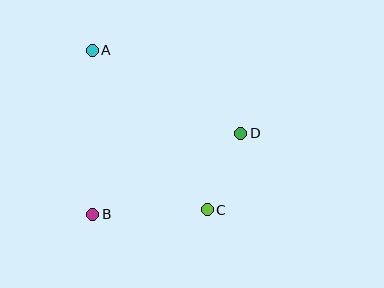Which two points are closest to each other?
Points C and D are closest to each other.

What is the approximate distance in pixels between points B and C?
The distance between B and C is approximately 115 pixels.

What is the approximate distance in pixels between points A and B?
The distance between A and B is approximately 164 pixels.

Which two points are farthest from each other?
Points A and C are farthest from each other.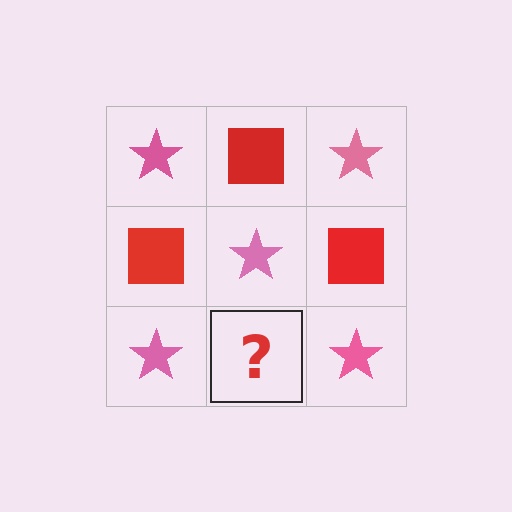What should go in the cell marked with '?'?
The missing cell should contain a red square.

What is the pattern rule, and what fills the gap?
The rule is that it alternates pink star and red square in a checkerboard pattern. The gap should be filled with a red square.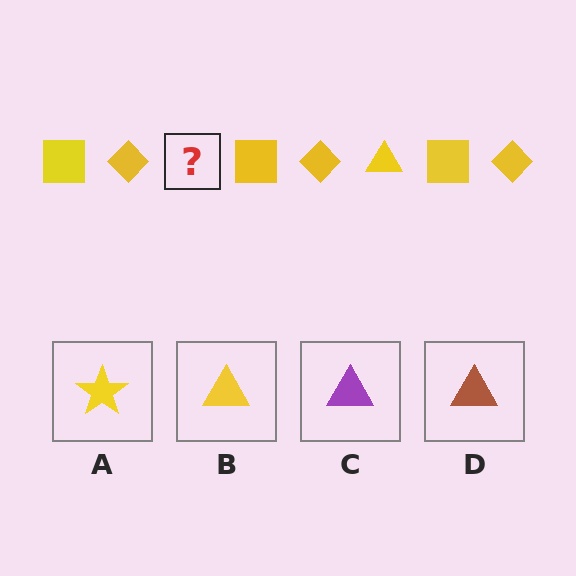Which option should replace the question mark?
Option B.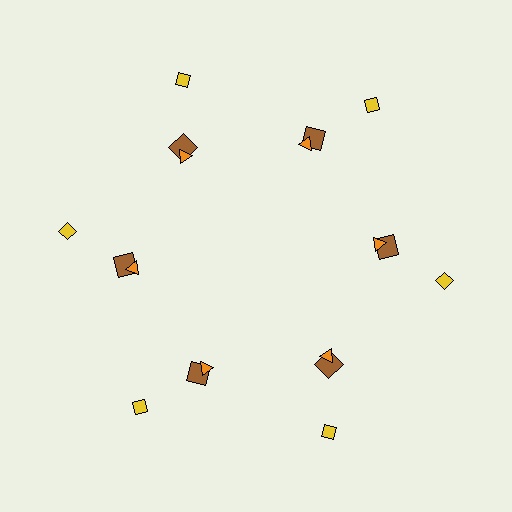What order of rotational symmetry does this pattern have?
This pattern has 6-fold rotational symmetry.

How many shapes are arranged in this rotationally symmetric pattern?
There are 18 shapes, arranged in 6 groups of 3.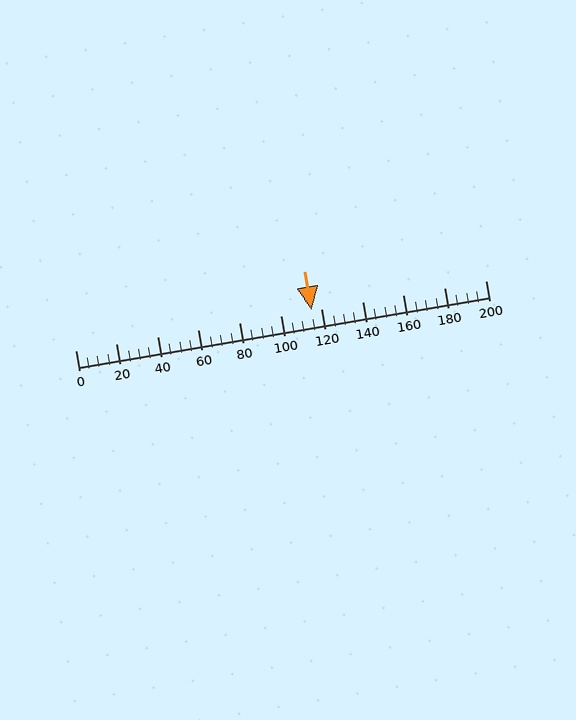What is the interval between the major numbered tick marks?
The major tick marks are spaced 20 units apart.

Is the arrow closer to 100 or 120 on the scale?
The arrow is closer to 120.